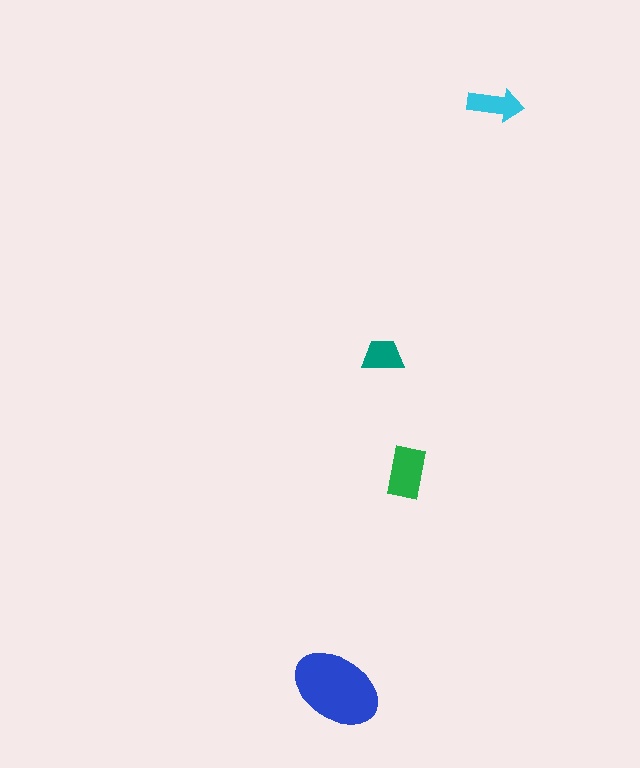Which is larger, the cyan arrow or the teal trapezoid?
The cyan arrow.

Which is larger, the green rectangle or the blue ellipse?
The blue ellipse.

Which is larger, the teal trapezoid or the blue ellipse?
The blue ellipse.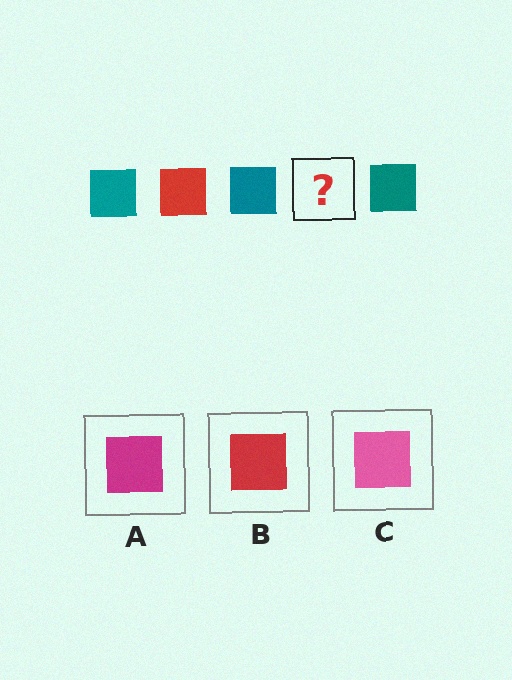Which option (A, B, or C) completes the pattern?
B.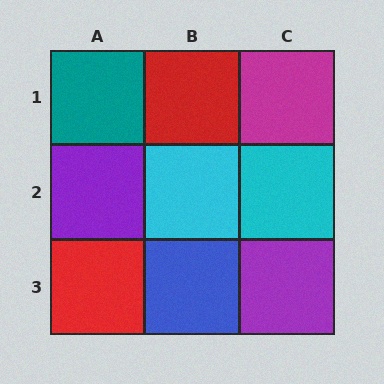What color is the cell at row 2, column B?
Cyan.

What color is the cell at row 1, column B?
Red.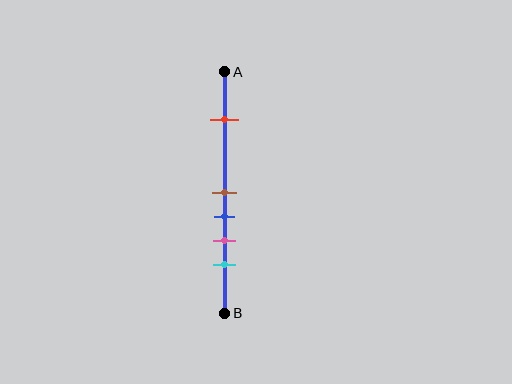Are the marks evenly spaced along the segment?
No, the marks are not evenly spaced.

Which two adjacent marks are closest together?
The brown and blue marks are the closest adjacent pair.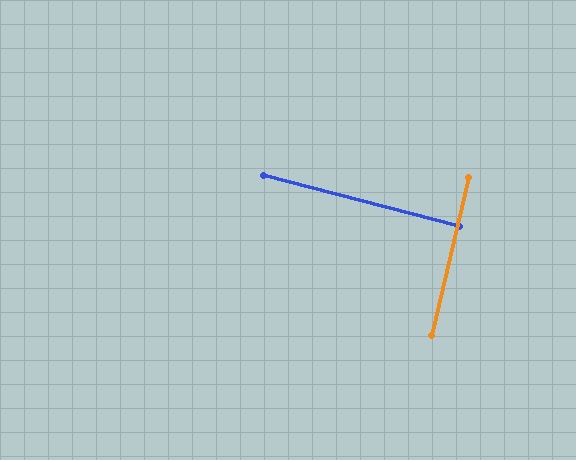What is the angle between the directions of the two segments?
Approximately 89 degrees.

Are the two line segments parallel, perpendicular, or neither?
Perpendicular — they meet at approximately 89°.